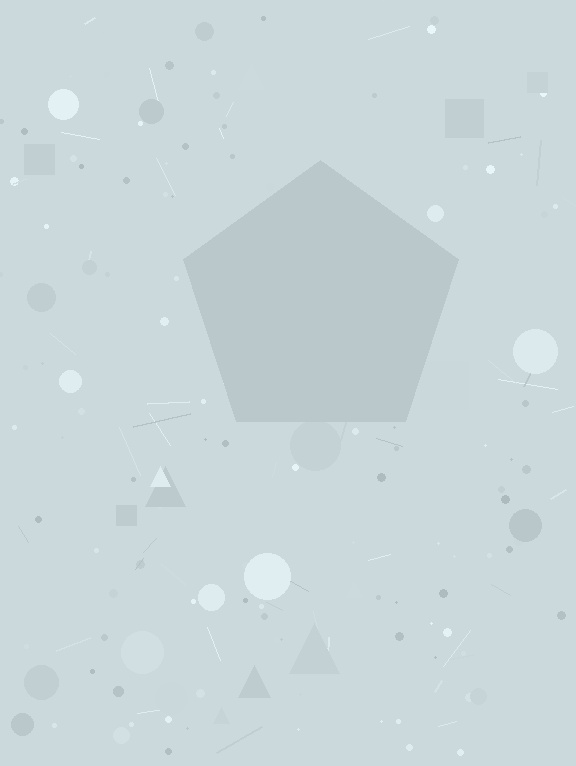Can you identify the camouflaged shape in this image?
The camouflaged shape is a pentagon.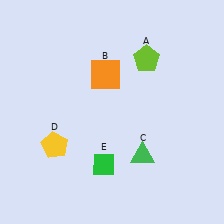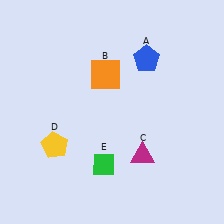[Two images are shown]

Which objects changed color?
A changed from lime to blue. C changed from green to magenta.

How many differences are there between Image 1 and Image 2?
There are 2 differences between the two images.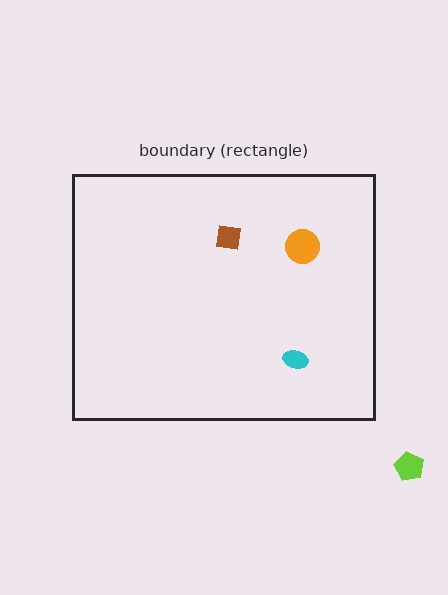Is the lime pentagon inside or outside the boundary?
Outside.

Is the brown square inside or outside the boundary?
Inside.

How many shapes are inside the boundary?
3 inside, 1 outside.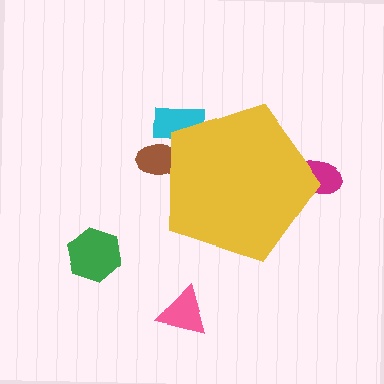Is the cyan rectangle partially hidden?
Yes, the cyan rectangle is partially hidden behind the yellow pentagon.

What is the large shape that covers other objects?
A yellow pentagon.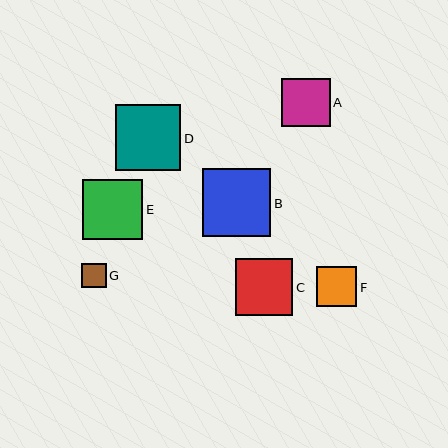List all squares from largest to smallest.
From largest to smallest: B, D, E, C, A, F, G.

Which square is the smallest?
Square G is the smallest with a size of approximately 24 pixels.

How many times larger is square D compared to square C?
Square D is approximately 1.1 times the size of square C.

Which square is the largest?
Square B is the largest with a size of approximately 68 pixels.